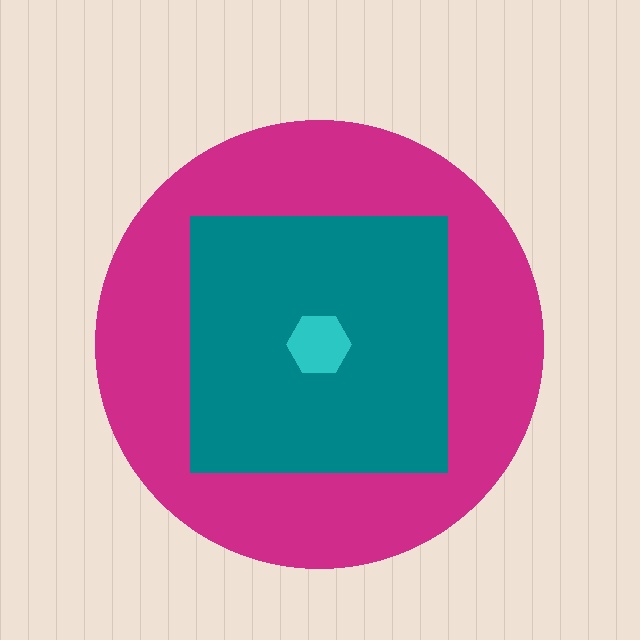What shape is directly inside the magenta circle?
The teal square.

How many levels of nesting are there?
3.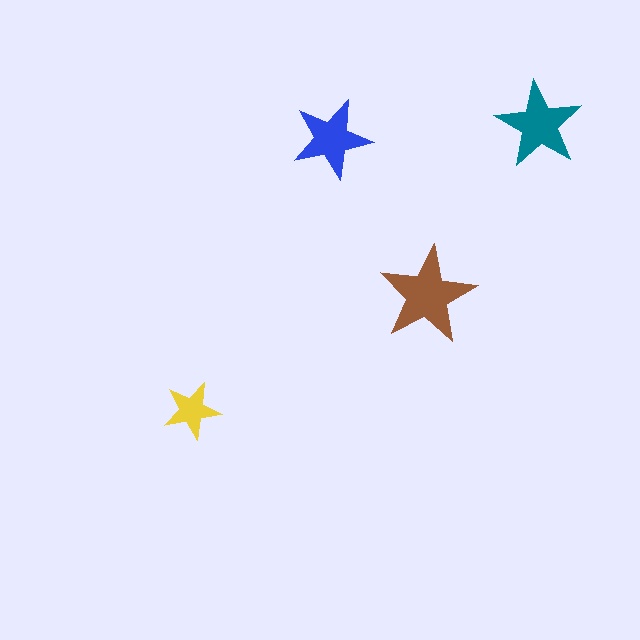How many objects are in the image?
There are 4 objects in the image.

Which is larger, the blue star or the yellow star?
The blue one.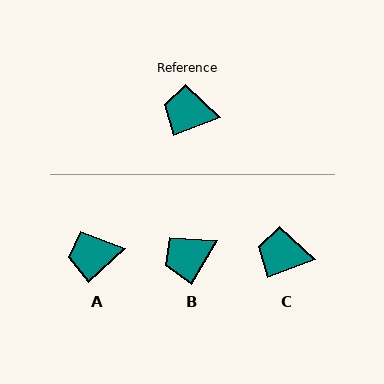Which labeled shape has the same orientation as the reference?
C.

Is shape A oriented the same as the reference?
No, it is off by about 22 degrees.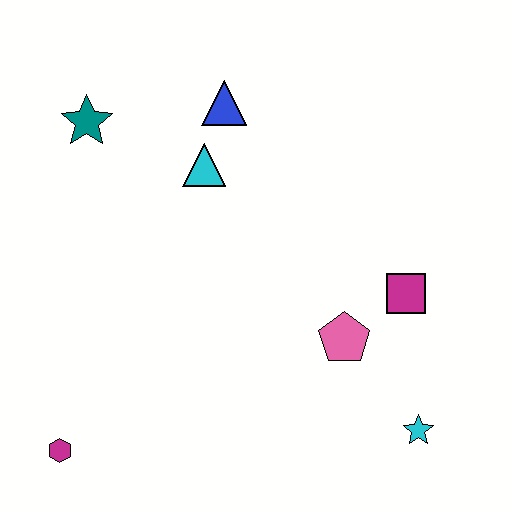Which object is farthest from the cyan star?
The teal star is farthest from the cyan star.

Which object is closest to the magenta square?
The pink pentagon is closest to the magenta square.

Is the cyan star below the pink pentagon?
Yes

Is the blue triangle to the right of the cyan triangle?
Yes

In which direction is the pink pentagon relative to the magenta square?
The pink pentagon is to the left of the magenta square.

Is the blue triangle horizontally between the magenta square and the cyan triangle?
Yes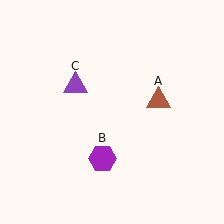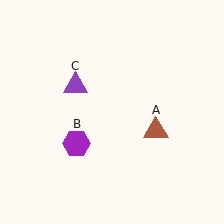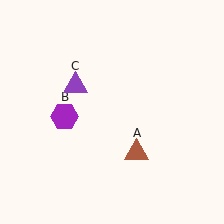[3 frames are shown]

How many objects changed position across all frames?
2 objects changed position: brown triangle (object A), purple hexagon (object B).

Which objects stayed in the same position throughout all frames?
Purple triangle (object C) remained stationary.